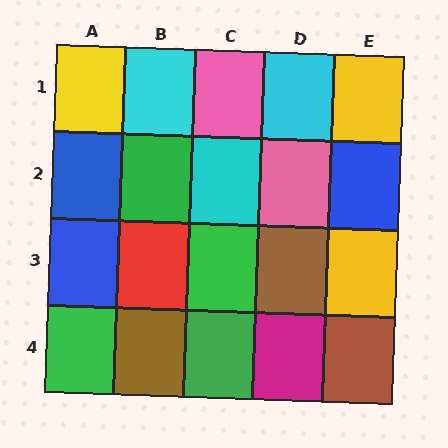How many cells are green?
4 cells are green.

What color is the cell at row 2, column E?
Blue.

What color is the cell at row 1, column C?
Pink.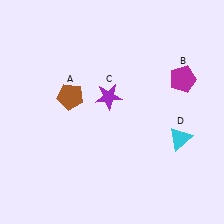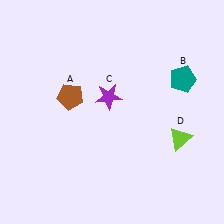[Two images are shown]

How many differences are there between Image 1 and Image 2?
There are 2 differences between the two images.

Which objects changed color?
B changed from magenta to teal. D changed from cyan to lime.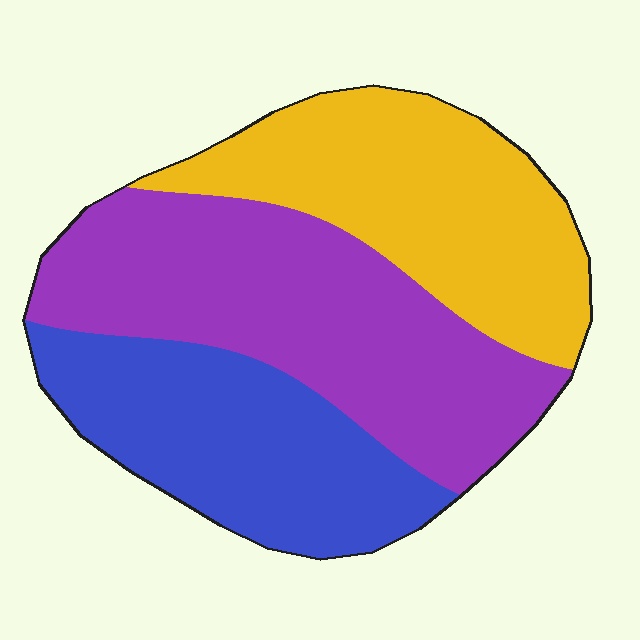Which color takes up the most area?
Purple, at roughly 40%.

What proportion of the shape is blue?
Blue covers about 30% of the shape.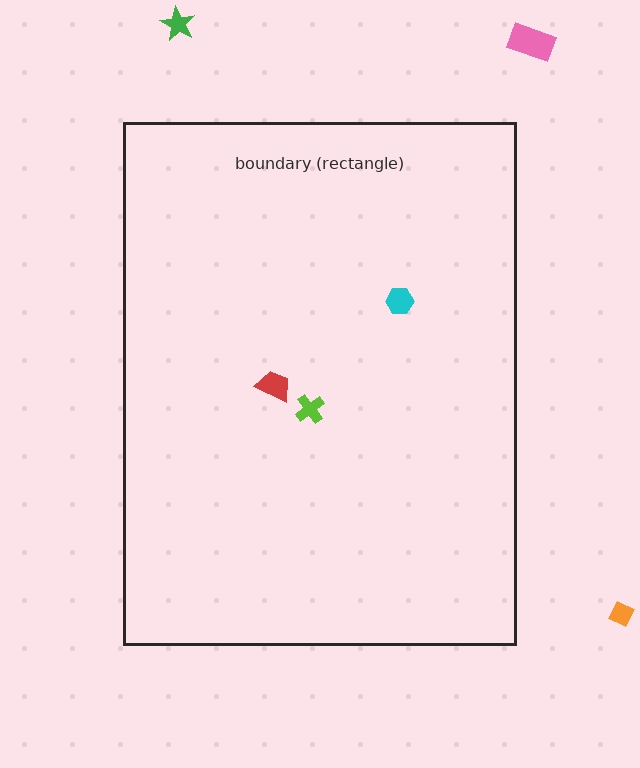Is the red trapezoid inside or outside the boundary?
Inside.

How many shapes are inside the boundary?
3 inside, 3 outside.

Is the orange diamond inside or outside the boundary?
Outside.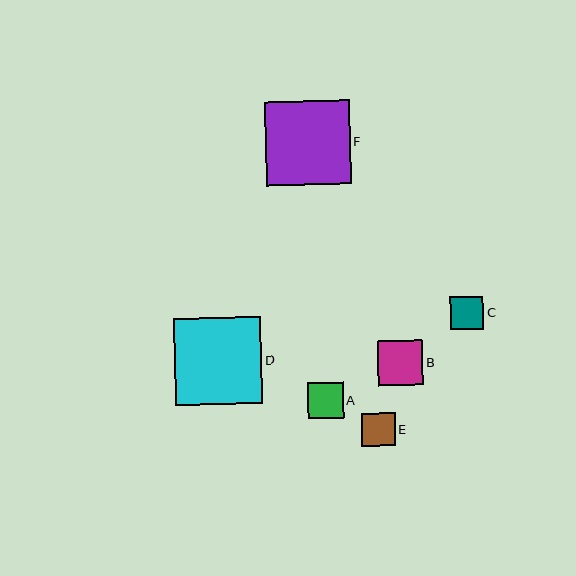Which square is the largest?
Square D is the largest with a size of approximately 87 pixels.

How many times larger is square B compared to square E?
Square B is approximately 1.3 times the size of square E.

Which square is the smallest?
Square C is the smallest with a size of approximately 33 pixels.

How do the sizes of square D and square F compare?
Square D and square F are approximately the same size.